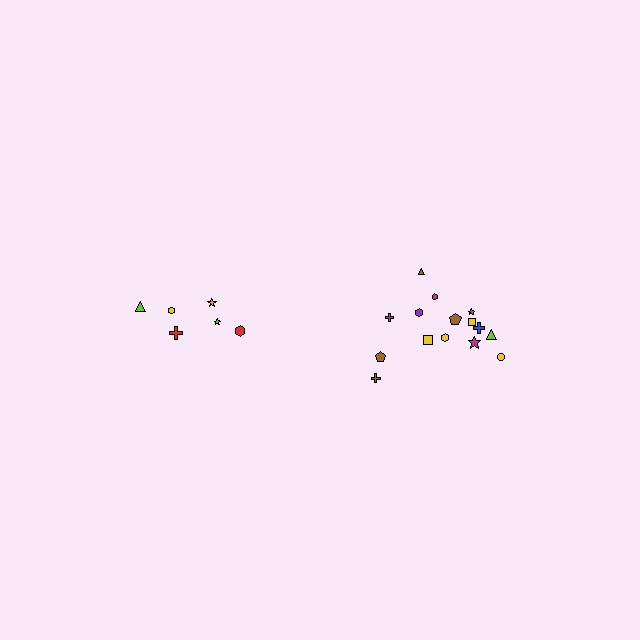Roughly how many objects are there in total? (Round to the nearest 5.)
Roughly 20 objects in total.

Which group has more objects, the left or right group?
The right group.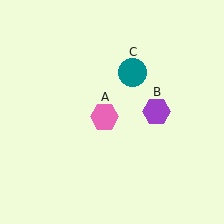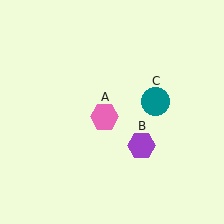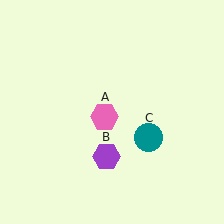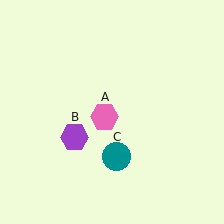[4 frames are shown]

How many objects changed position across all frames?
2 objects changed position: purple hexagon (object B), teal circle (object C).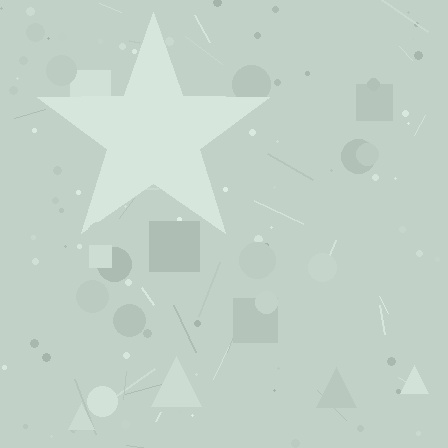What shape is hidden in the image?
A star is hidden in the image.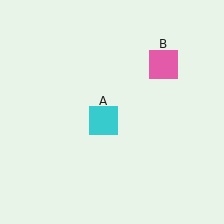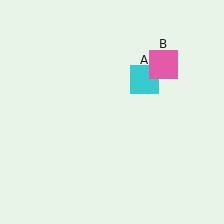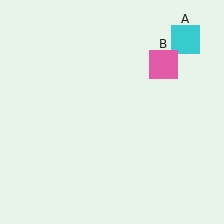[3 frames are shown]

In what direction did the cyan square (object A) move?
The cyan square (object A) moved up and to the right.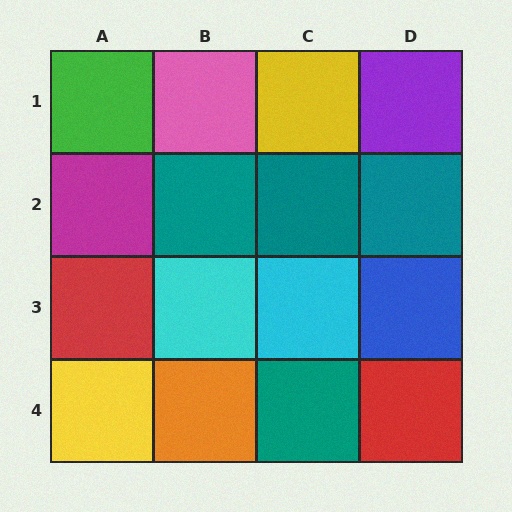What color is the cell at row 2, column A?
Magenta.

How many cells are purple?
1 cell is purple.